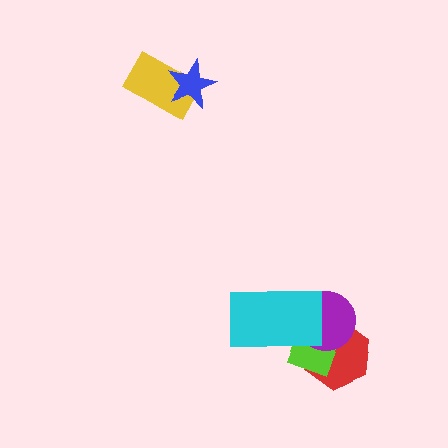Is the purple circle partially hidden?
Yes, it is partially covered by another shape.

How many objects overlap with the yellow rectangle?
1 object overlaps with the yellow rectangle.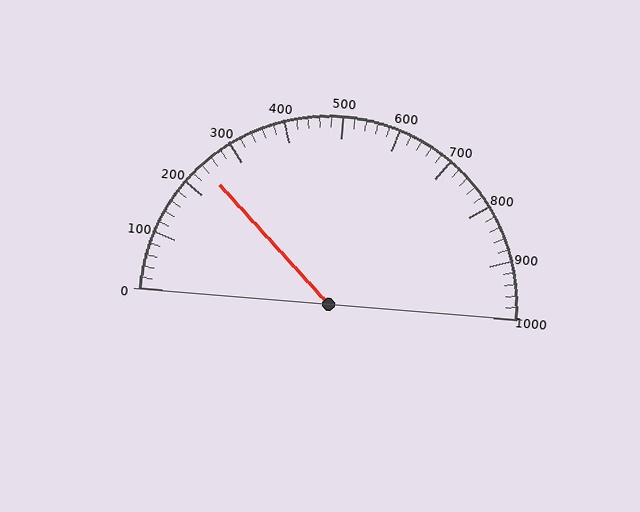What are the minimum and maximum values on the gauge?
The gauge ranges from 0 to 1000.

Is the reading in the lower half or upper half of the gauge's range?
The reading is in the lower half of the range (0 to 1000).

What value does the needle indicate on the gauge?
The needle indicates approximately 240.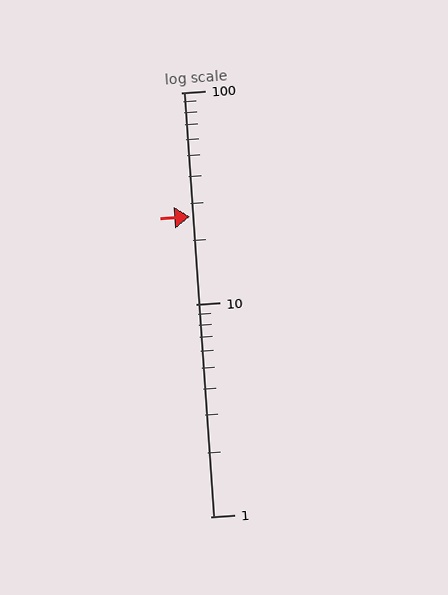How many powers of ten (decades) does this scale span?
The scale spans 2 decades, from 1 to 100.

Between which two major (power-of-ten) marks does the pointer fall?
The pointer is between 10 and 100.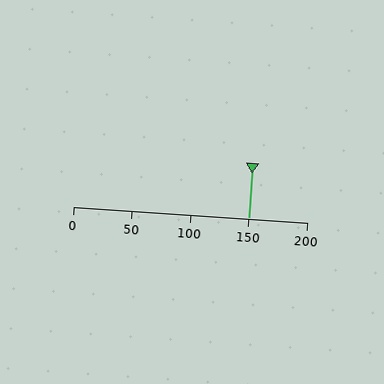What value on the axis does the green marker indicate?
The marker indicates approximately 150.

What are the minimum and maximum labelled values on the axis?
The axis runs from 0 to 200.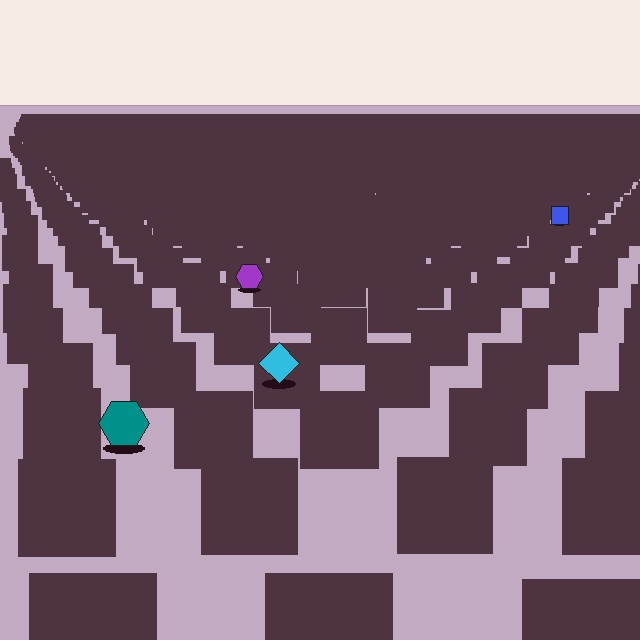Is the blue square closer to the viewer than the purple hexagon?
No. The purple hexagon is closer — you can tell from the texture gradient: the ground texture is coarser near it.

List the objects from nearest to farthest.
From nearest to farthest: the teal hexagon, the cyan diamond, the purple hexagon, the blue square.